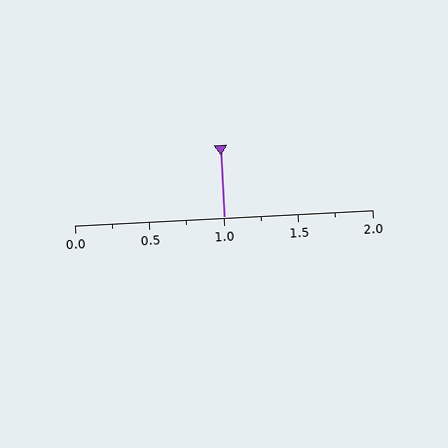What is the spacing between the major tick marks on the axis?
The major ticks are spaced 0.5 apart.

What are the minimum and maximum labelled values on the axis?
The axis runs from 0.0 to 2.0.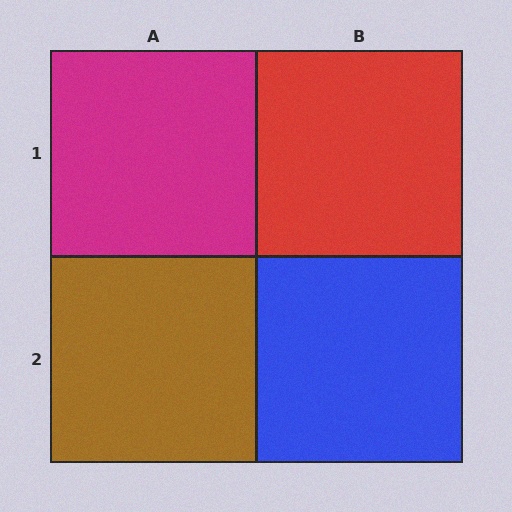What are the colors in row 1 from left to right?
Magenta, red.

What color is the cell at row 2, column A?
Brown.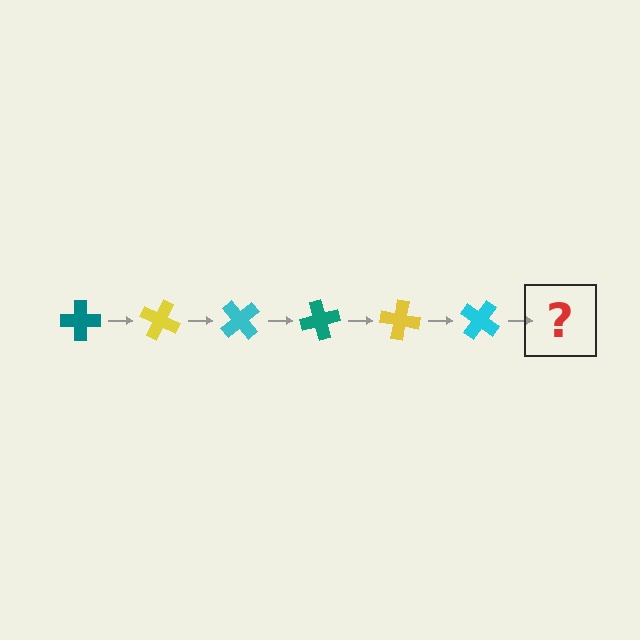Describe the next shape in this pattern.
It should be a teal cross, rotated 150 degrees from the start.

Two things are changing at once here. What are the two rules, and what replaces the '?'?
The two rules are that it rotates 25 degrees each step and the color cycles through teal, yellow, and cyan. The '?' should be a teal cross, rotated 150 degrees from the start.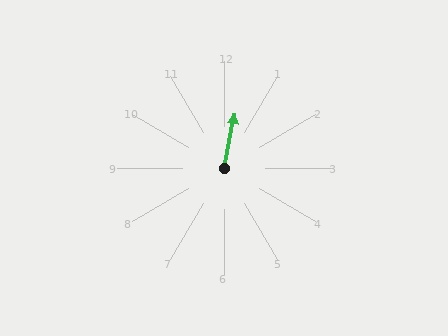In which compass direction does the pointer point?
North.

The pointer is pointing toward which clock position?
Roughly 12 o'clock.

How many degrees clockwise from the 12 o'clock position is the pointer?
Approximately 11 degrees.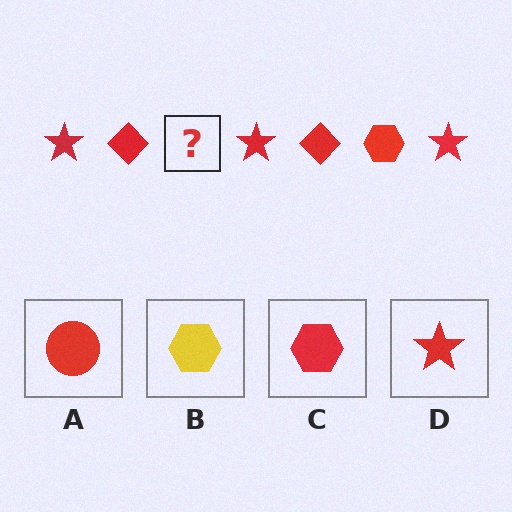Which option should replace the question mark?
Option C.